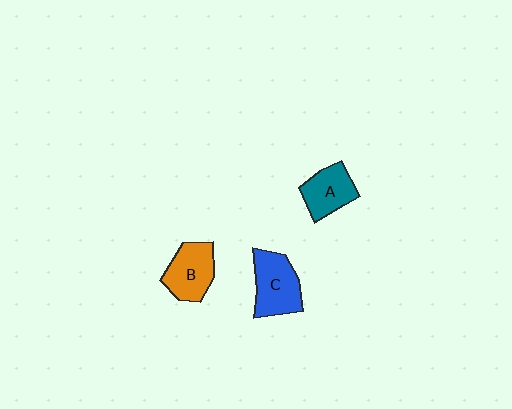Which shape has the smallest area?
Shape A (teal).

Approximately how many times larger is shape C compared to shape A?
Approximately 1.2 times.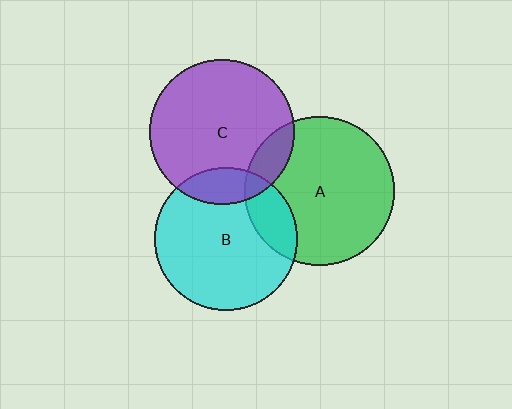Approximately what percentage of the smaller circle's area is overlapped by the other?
Approximately 15%.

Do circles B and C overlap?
Yes.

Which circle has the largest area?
Circle A (green).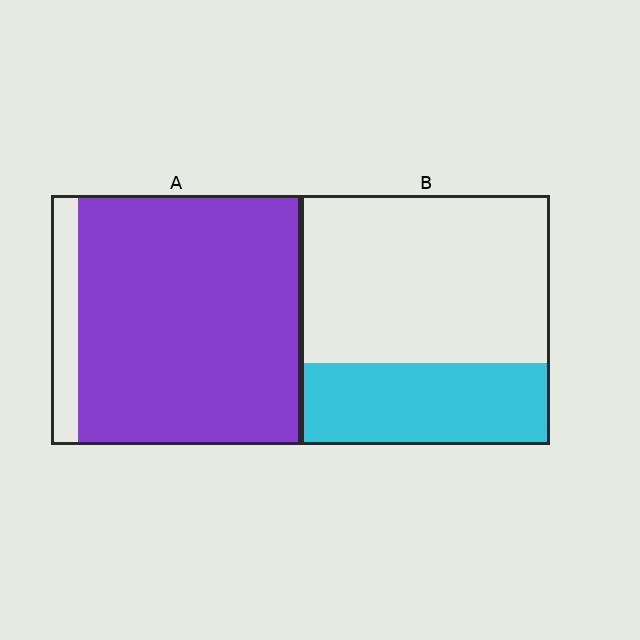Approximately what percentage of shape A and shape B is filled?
A is approximately 90% and B is approximately 35%.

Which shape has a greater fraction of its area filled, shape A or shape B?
Shape A.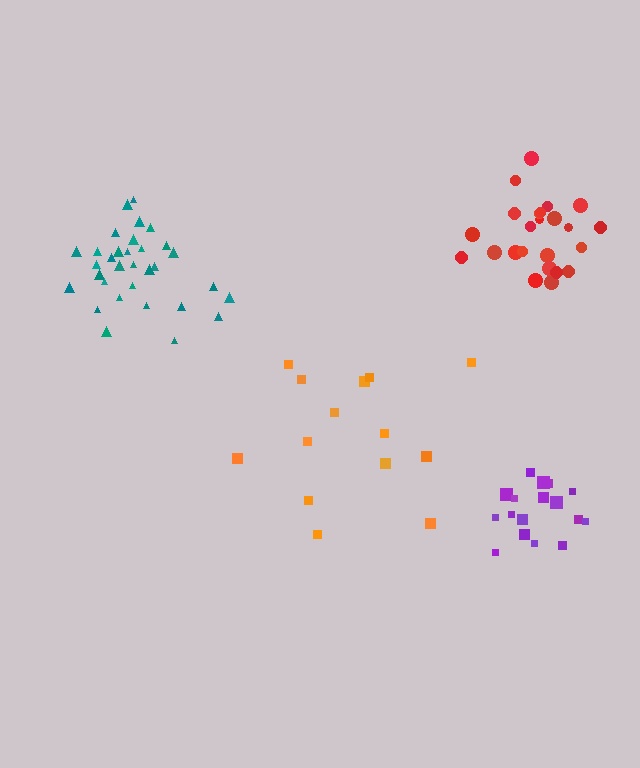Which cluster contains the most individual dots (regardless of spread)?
Teal (32).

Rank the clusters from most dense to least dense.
purple, red, teal, orange.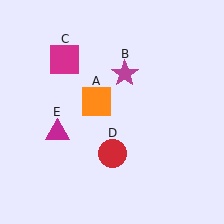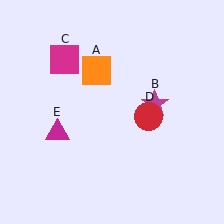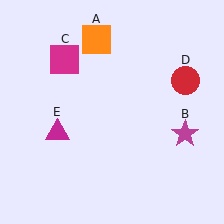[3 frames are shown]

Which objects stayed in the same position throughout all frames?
Magenta square (object C) and magenta triangle (object E) remained stationary.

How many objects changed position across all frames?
3 objects changed position: orange square (object A), magenta star (object B), red circle (object D).